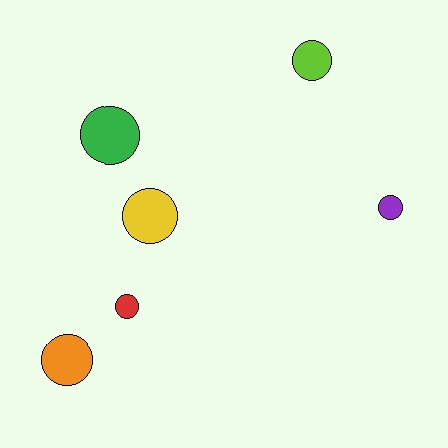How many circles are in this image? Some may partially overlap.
There are 6 circles.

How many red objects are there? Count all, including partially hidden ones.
There is 1 red object.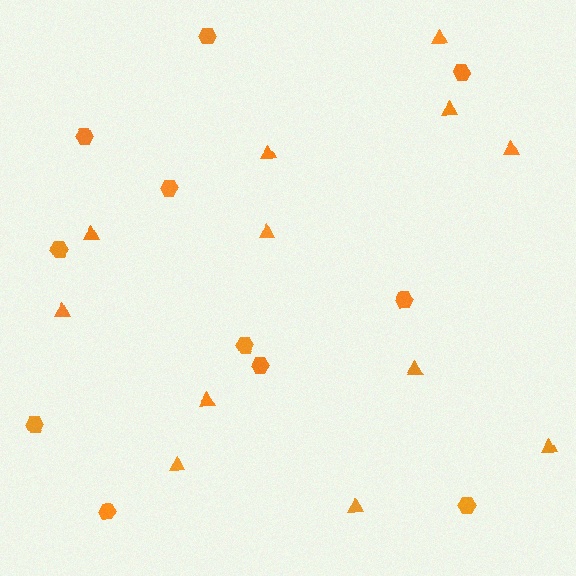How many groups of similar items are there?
There are 2 groups: one group of hexagons (11) and one group of triangles (12).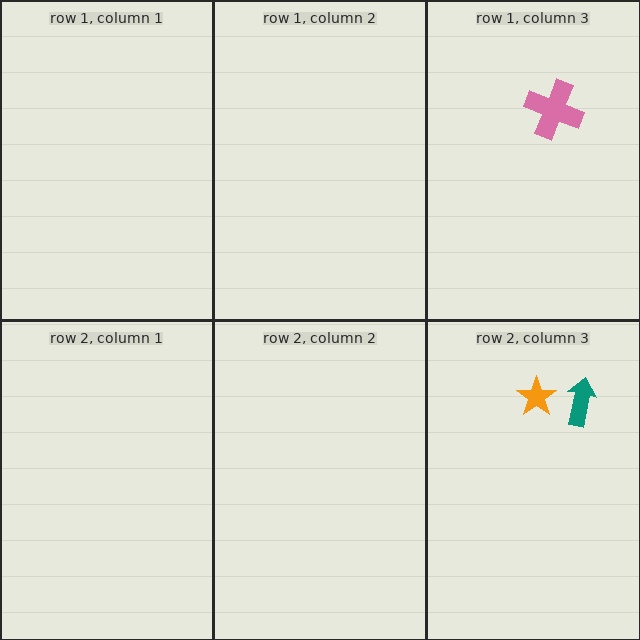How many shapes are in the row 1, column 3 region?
1.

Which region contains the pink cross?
The row 1, column 3 region.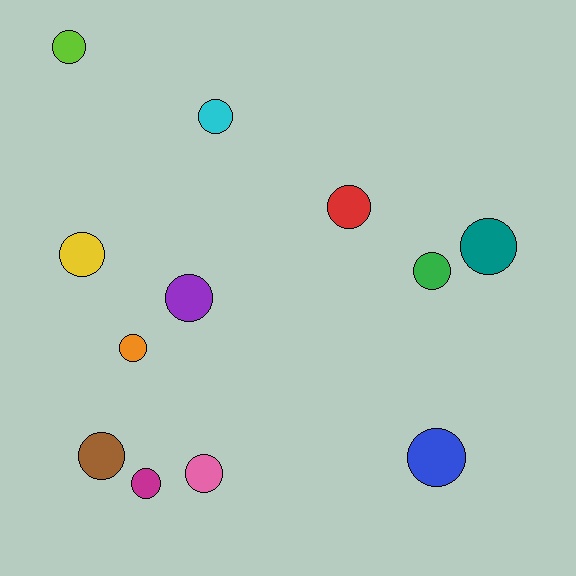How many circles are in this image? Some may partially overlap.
There are 12 circles.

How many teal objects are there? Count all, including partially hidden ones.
There is 1 teal object.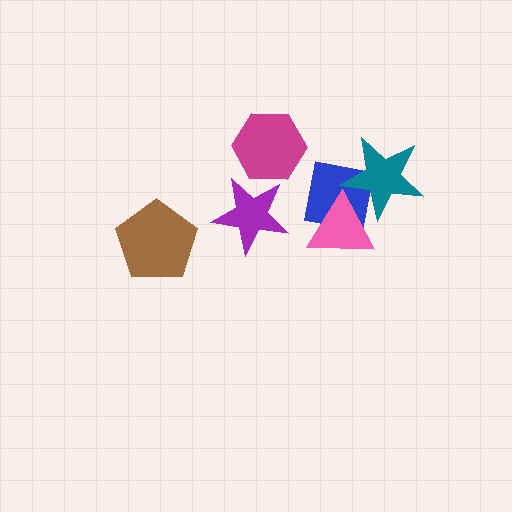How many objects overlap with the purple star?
1 object overlaps with the purple star.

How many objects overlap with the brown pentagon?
0 objects overlap with the brown pentagon.